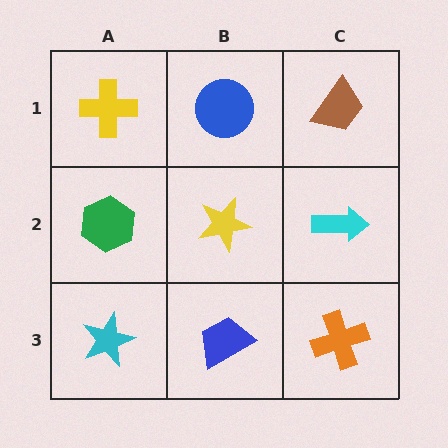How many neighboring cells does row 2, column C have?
3.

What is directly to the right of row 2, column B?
A cyan arrow.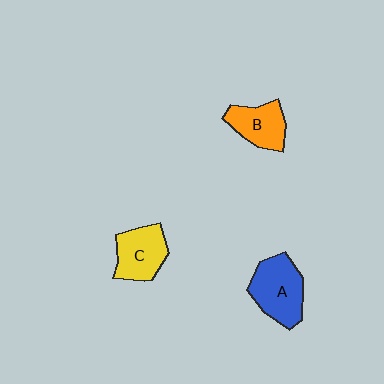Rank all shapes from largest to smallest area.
From largest to smallest: A (blue), C (yellow), B (orange).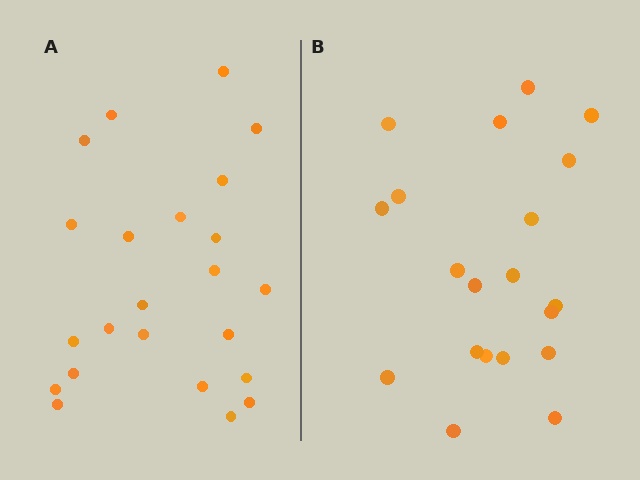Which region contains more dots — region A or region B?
Region A (the left region) has more dots.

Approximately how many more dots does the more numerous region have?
Region A has just a few more — roughly 2 or 3 more dots than region B.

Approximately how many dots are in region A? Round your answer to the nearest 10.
About 20 dots. (The exact count is 23, which rounds to 20.)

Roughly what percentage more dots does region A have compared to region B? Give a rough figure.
About 15% more.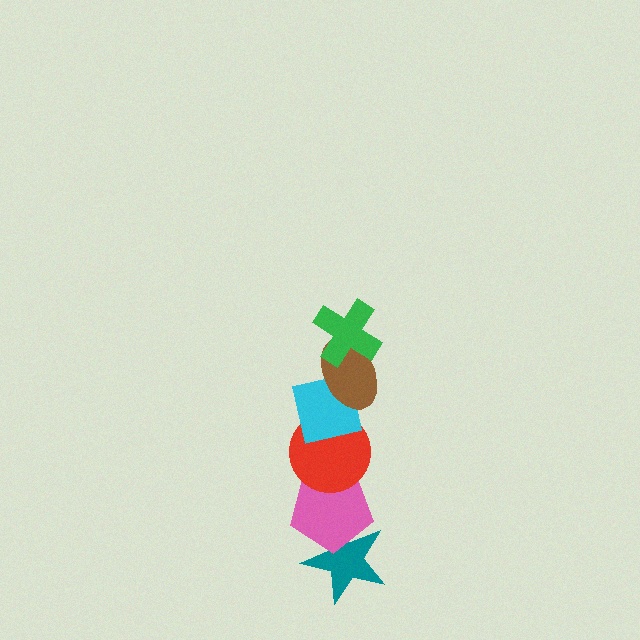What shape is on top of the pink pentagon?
The red circle is on top of the pink pentagon.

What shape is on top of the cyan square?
The brown ellipse is on top of the cyan square.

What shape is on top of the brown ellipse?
The green cross is on top of the brown ellipse.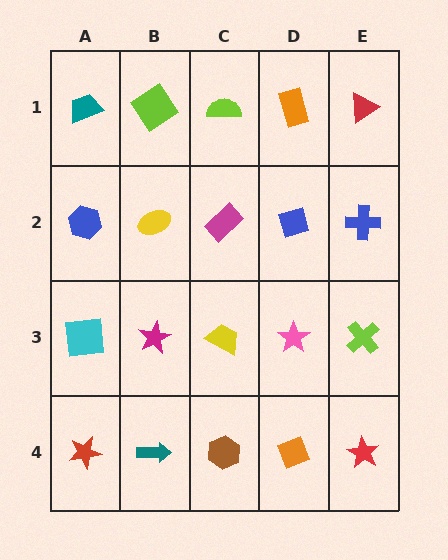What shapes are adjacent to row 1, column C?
A magenta rectangle (row 2, column C), a lime diamond (row 1, column B), an orange rectangle (row 1, column D).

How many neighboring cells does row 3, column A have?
3.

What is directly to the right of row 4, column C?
An orange diamond.